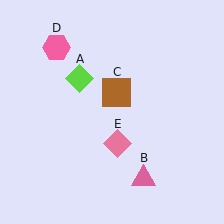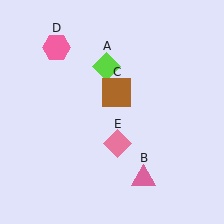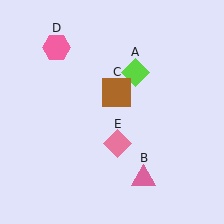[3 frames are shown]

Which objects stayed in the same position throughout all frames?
Pink triangle (object B) and brown square (object C) and pink hexagon (object D) and pink diamond (object E) remained stationary.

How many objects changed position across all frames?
1 object changed position: lime diamond (object A).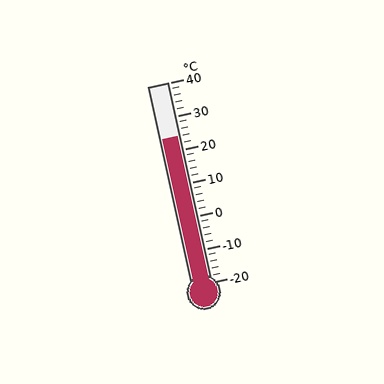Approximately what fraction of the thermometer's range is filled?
The thermometer is filled to approximately 75% of its range.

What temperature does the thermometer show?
The thermometer shows approximately 24°C.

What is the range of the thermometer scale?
The thermometer scale ranges from -20°C to 40°C.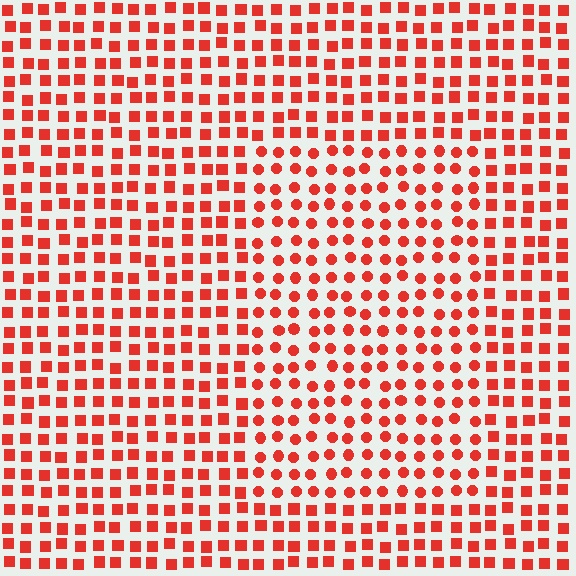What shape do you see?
I see a rectangle.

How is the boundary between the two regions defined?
The boundary is defined by a change in element shape: circles inside vs. squares outside. All elements share the same color and spacing.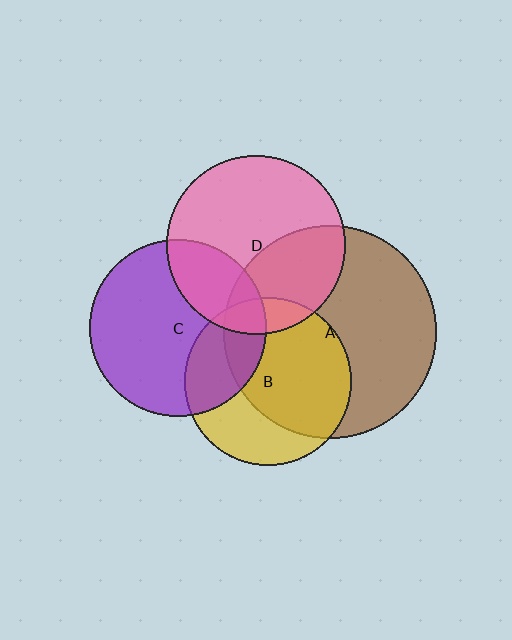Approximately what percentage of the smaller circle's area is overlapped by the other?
Approximately 60%.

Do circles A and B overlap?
Yes.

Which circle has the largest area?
Circle A (brown).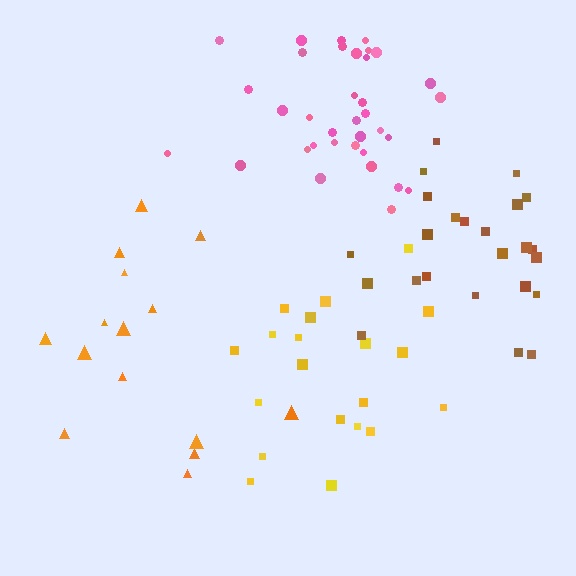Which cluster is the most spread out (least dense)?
Orange.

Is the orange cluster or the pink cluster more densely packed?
Pink.